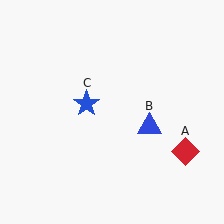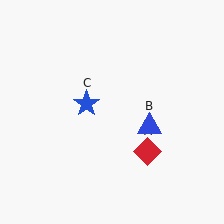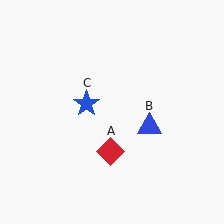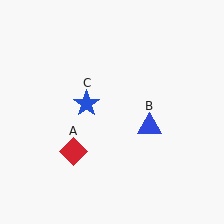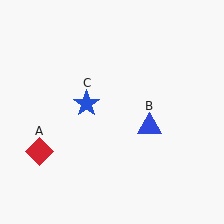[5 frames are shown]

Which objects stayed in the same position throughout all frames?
Blue triangle (object B) and blue star (object C) remained stationary.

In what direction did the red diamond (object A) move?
The red diamond (object A) moved left.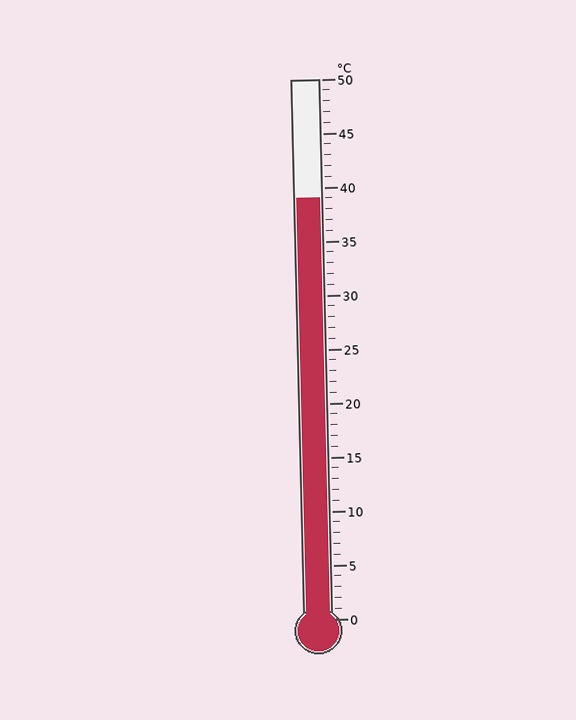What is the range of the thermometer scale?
The thermometer scale ranges from 0°C to 50°C.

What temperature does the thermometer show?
The thermometer shows approximately 39°C.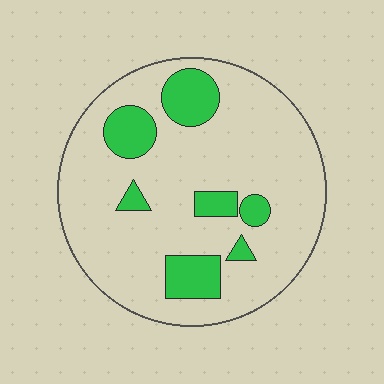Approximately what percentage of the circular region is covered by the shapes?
Approximately 20%.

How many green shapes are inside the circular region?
7.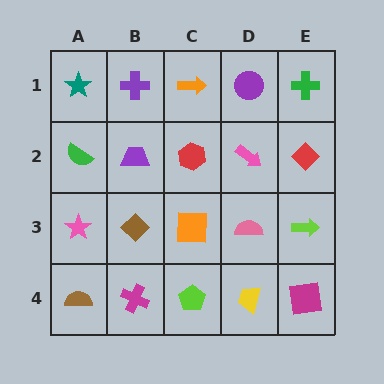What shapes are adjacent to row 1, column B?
A purple trapezoid (row 2, column B), a teal star (row 1, column A), an orange arrow (row 1, column C).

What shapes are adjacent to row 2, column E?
A green cross (row 1, column E), a lime arrow (row 3, column E), a pink arrow (row 2, column D).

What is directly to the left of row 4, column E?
A yellow trapezoid.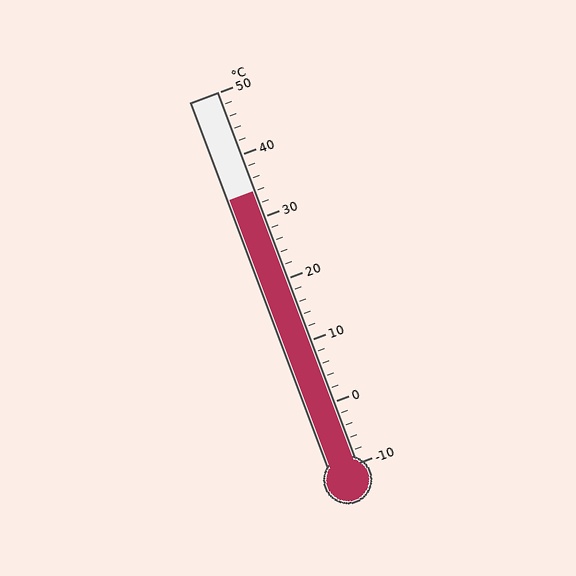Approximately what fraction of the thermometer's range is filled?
The thermometer is filled to approximately 75% of its range.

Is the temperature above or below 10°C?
The temperature is above 10°C.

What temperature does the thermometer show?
The thermometer shows approximately 34°C.